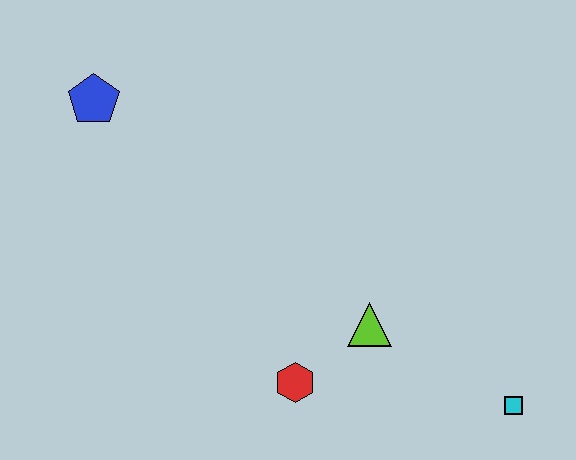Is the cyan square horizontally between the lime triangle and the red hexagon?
No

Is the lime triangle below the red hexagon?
No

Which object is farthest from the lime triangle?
The blue pentagon is farthest from the lime triangle.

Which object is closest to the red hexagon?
The lime triangle is closest to the red hexagon.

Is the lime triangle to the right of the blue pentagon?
Yes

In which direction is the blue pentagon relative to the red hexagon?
The blue pentagon is above the red hexagon.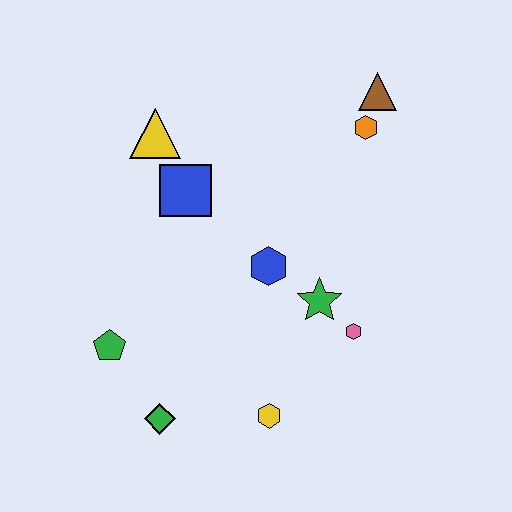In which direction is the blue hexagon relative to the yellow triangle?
The blue hexagon is below the yellow triangle.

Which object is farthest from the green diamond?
The brown triangle is farthest from the green diamond.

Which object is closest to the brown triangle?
The orange hexagon is closest to the brown triangle.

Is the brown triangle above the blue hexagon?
Yes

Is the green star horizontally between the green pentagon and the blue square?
No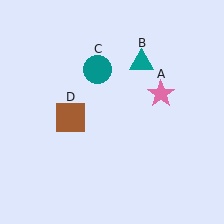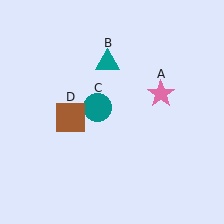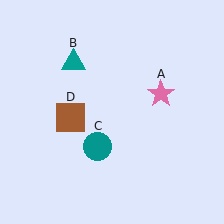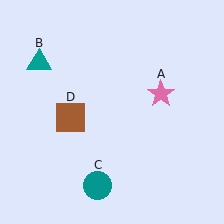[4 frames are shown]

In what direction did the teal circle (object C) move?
The teal circle (object C) moved down.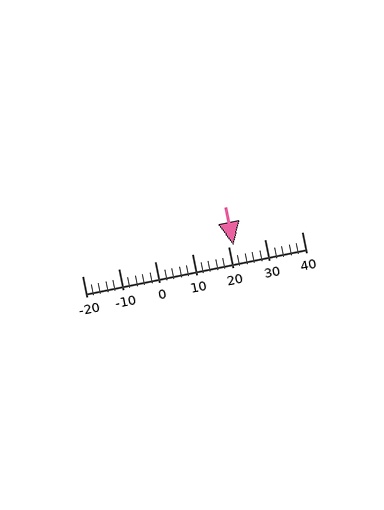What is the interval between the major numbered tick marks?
The major tick marks are spaced 10 units apart.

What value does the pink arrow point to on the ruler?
The pink arrow points to approximately 21.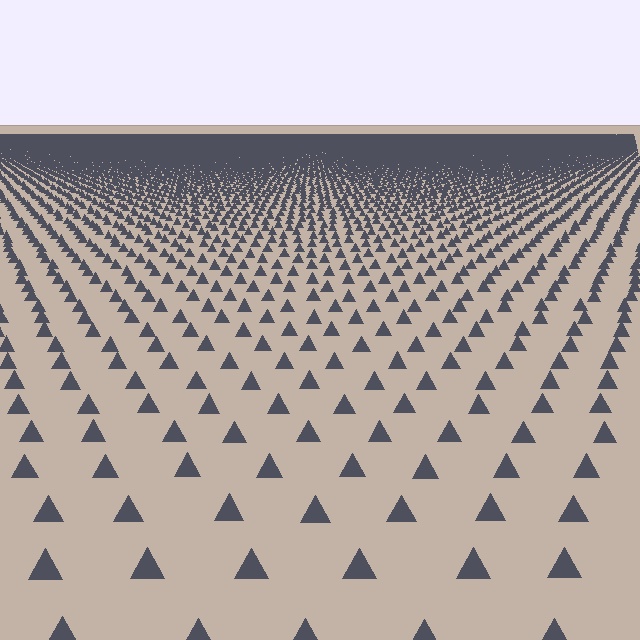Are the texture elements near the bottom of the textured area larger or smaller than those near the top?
Larger. Near the bottom, elements are closer to the viewer and appear at a bigger on-screen size.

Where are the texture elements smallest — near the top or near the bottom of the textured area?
Near the top.